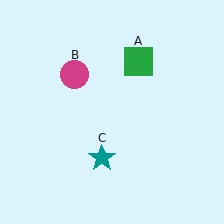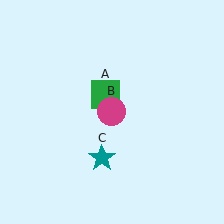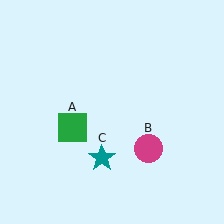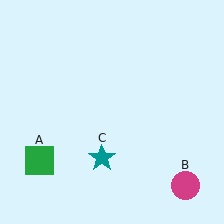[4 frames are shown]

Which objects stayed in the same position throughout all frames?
Teal star (object C) remained stationary.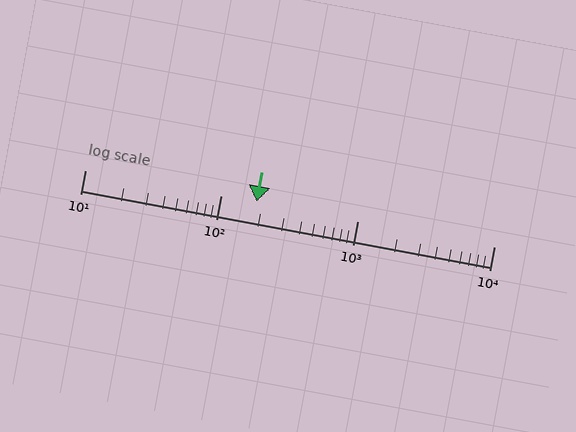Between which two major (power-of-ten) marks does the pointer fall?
The pointer is between 100 and 1000.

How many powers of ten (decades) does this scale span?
The scale spans 3 decades, from 10 to 10000.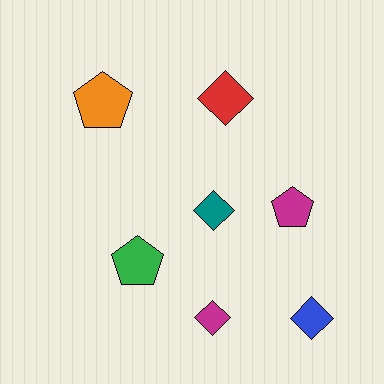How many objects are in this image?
There are 7 objects.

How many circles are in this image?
There are no circles.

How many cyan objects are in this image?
There are no cyan objects.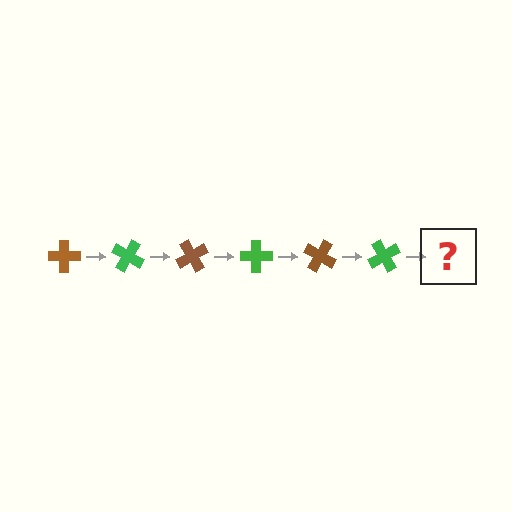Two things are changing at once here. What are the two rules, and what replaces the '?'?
The two rules are that it rotates 30 degrees each step and the color cycles through brown and green. The '?' should be a brown cross, rotated 180 degrees from the start.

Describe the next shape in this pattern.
It should be a brown cross, rotated 180 degrees from the start.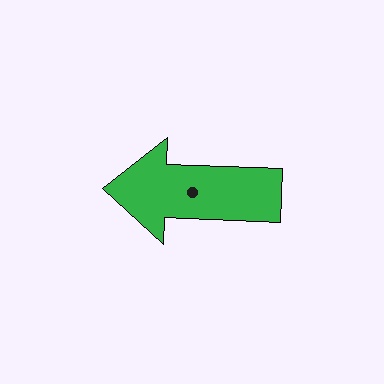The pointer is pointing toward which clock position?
Roughly 9 o'clock.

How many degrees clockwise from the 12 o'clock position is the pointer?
Approximately 272 degrees.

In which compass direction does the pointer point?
West.